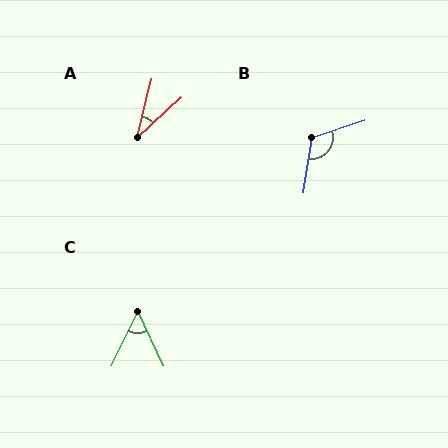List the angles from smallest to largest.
A (33°), C (50°), B (116°).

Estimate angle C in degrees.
Approximately 50 degrees.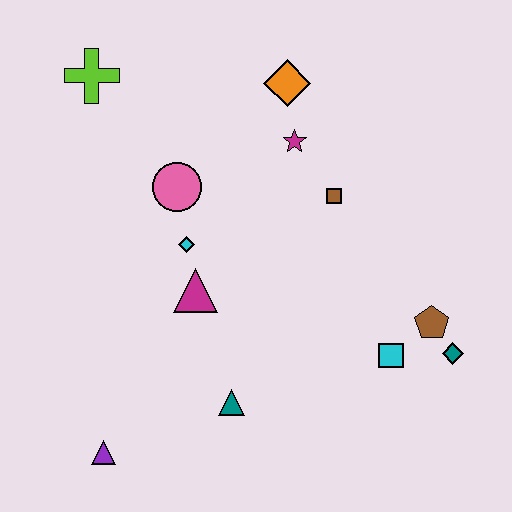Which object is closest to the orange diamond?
The magenta star is closest to the orange diamond.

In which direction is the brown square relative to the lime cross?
The brown square is to the right of the lime cross.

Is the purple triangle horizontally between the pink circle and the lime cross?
Yes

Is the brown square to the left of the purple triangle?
No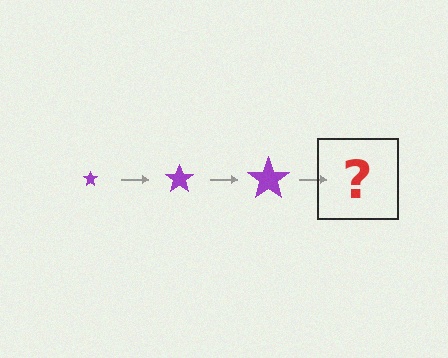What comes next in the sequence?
The next element should be a purple star, larger than the previous one.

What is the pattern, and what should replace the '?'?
The pattern is that the star gets progressively larger each step. The '?' should be a purple star, larger than the previous one.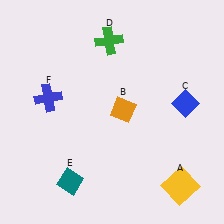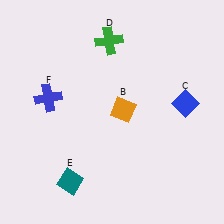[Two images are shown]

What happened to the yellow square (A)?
The yellow square (A) was removed in Image 2. It was in the bottom-right area of Image 1.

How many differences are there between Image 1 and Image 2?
There is 1 difference between the two images.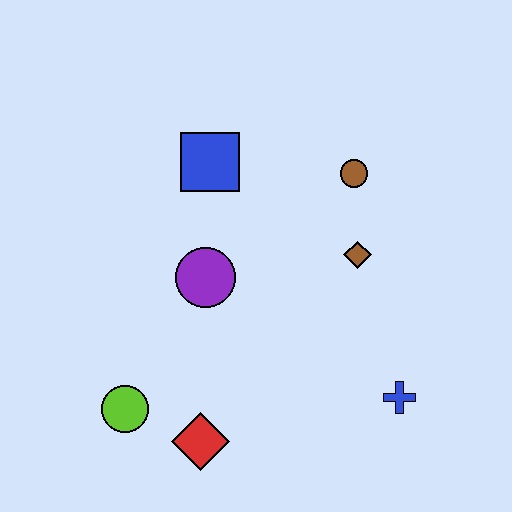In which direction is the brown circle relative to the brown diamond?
The brown circle is above the brown diamond.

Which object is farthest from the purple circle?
The blue cross is farthest from the purple circle.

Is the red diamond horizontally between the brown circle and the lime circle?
Yes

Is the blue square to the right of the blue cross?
No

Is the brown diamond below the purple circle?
No